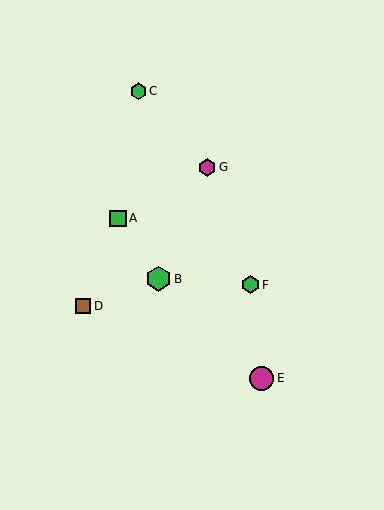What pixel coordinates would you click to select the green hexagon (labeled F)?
Click at (250, 285) to select the green hexagon F.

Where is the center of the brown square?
The center of the brown square is at (83, 306).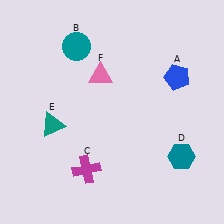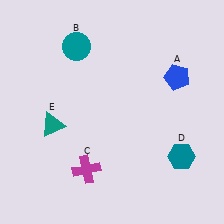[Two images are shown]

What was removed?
The pink triangle (F) was removed in Image 2.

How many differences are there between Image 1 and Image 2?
There is 1 difference between the two images.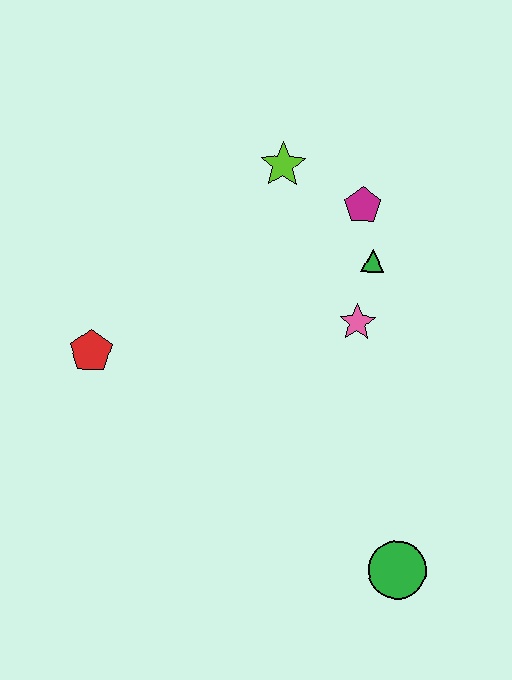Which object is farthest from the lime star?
The green circle is farthest from the lime star.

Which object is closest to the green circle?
The pink star is closest to the green circle.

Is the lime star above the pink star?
Yes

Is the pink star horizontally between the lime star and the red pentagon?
No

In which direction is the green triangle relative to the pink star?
The green triangle is above the pink star.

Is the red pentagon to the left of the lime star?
Yes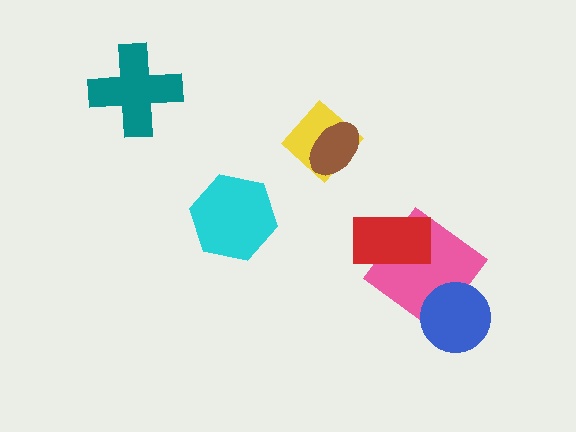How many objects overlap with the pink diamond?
2 objects overlap with the pink diamond.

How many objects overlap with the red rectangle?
1 object overlaps with the red rectangle.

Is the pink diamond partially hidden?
Yes, it is partially covered by another shape.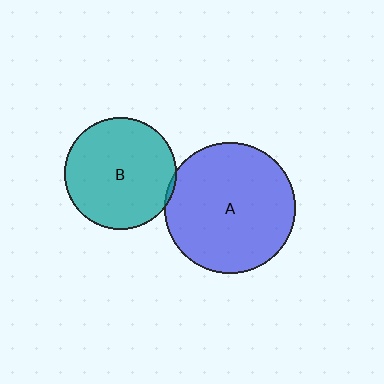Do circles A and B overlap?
Yes.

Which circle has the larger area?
Circle A (blue).